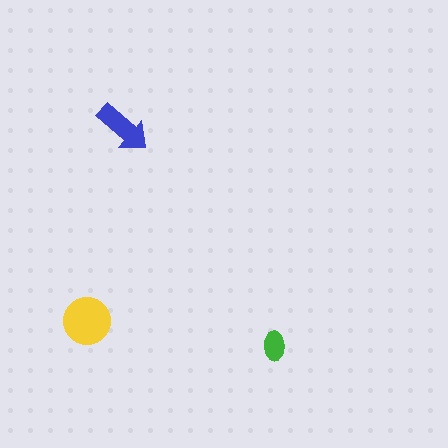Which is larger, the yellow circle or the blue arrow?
The yellow circle.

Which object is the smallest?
The green ellipse.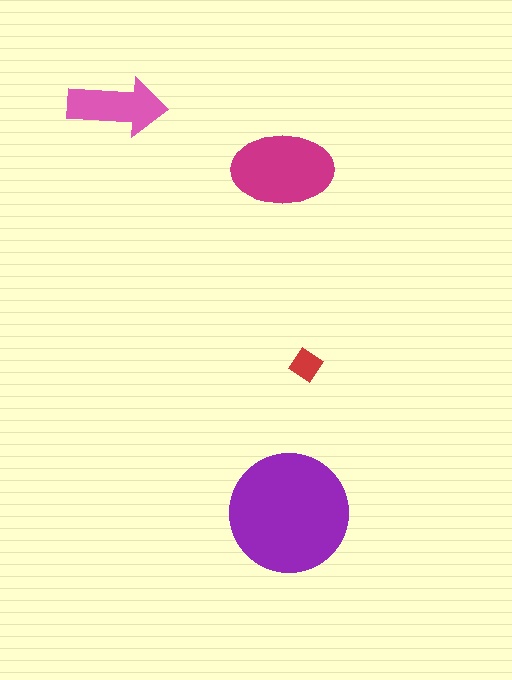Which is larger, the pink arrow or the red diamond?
The pink arrow.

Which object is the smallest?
The red diamond.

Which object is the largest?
The purple circle.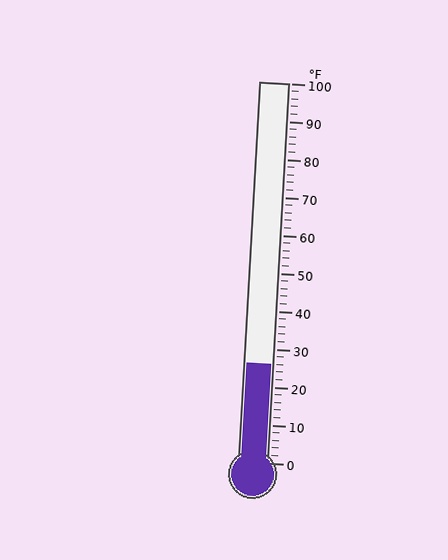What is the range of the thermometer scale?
The thermometer scale ranges from 0°F to 100°F.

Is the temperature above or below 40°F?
The temperature is below 40°F.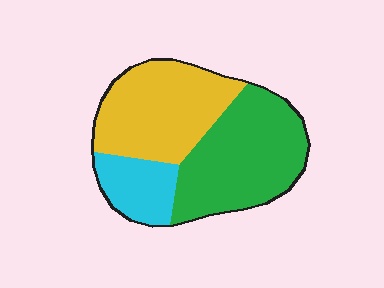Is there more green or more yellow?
Green.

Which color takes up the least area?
Cyan, at roughly 15%.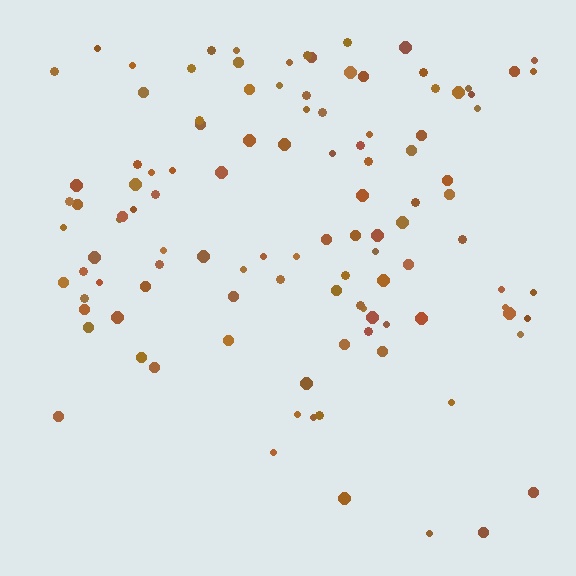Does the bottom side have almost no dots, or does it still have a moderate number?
Still a moderate number, just noticeably fewer than the top.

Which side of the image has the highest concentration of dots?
The top.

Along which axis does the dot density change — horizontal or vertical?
Vertical.